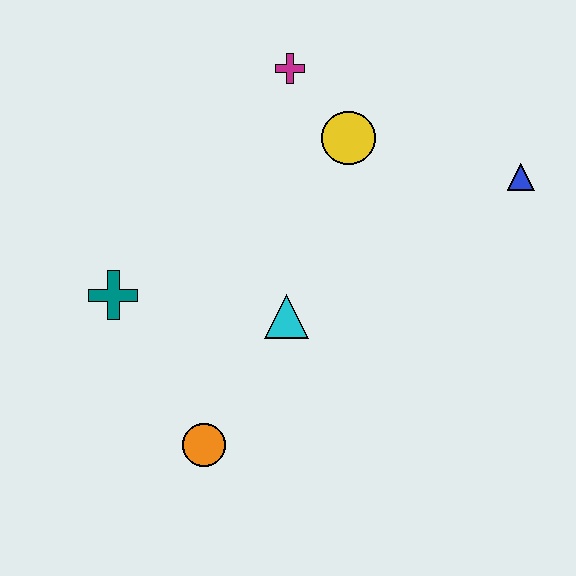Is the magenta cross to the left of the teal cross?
No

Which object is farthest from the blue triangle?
The teal cross is farthest from the blue triangle.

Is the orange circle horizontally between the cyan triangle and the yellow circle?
No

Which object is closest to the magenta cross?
The yellow circle is closest to the magenta cross.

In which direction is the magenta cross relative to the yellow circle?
The magenta cross is above the yellow circle.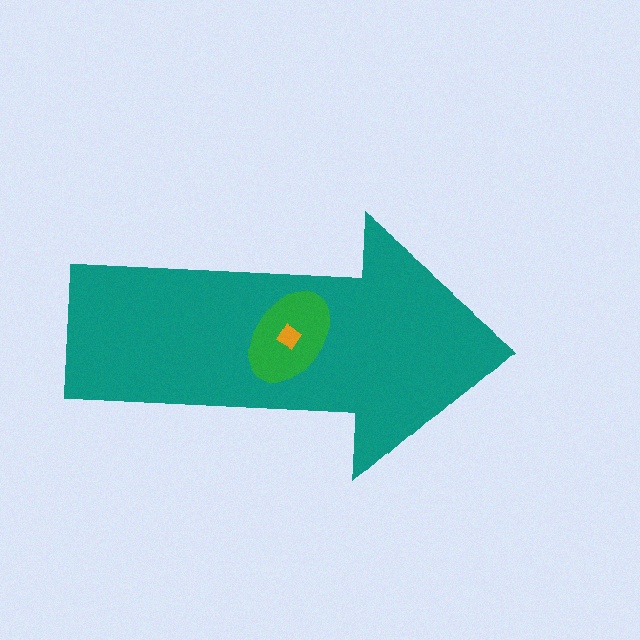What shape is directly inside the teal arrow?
The green ellipse.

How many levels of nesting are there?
3.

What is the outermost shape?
The teal arrow.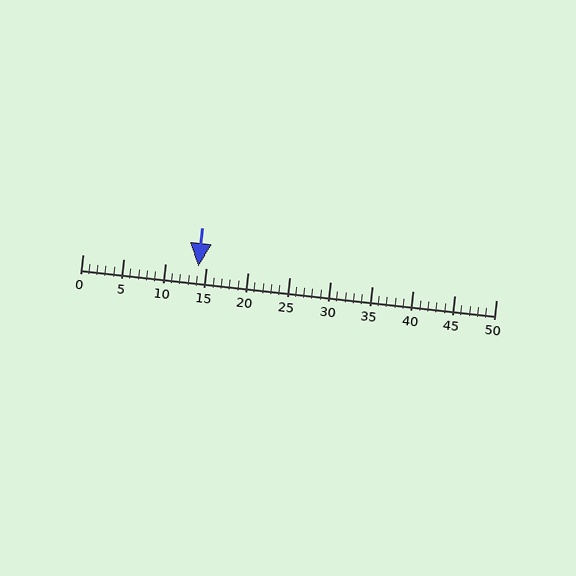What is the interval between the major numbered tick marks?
The major tick marks are spaced 5 units apart.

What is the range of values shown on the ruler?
The ruler shows values from 0 to 50.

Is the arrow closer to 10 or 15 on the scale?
The arrow is closer to 15.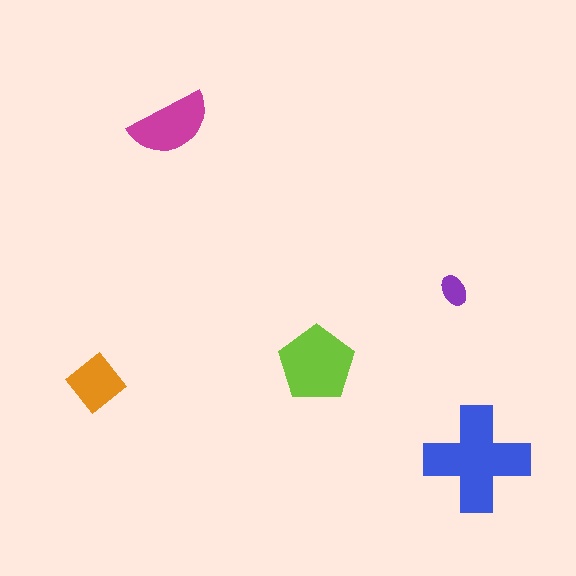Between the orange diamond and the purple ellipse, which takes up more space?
The orange diamond.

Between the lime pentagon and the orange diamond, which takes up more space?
The lime pentagon.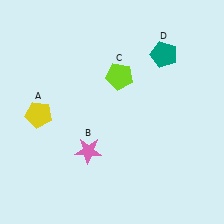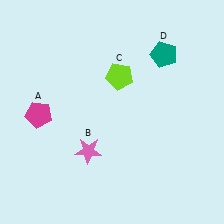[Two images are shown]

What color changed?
The pentagon (A) changed from yellow in Image 1 to magenta in Image 2.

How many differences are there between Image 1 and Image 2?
There is 1 difference between the two images.